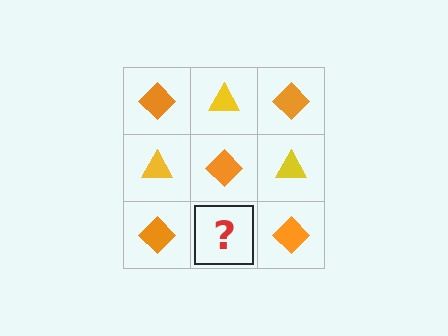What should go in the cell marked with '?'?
The missing cell should contain a yellow triangle.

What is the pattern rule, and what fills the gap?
The rule is that it alternates orange diamond and yellow triangle in a checkerboard pattern. The gap should be filled with a yellow triangle.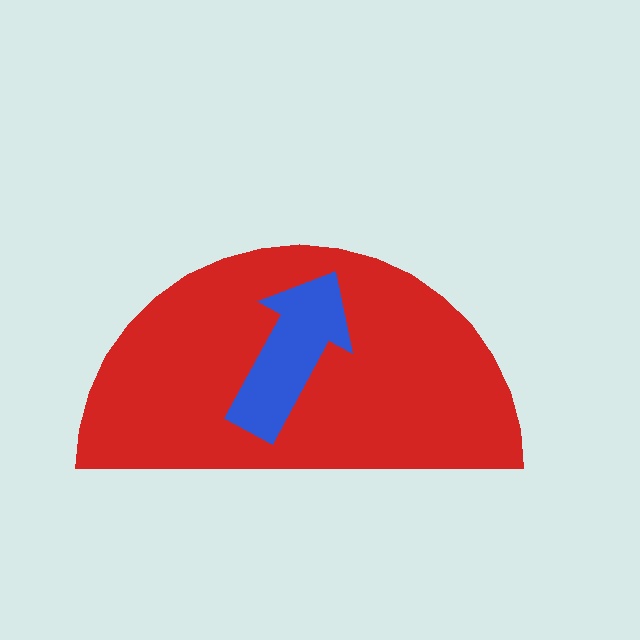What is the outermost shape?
The red semicircle.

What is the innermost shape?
The blue arrow.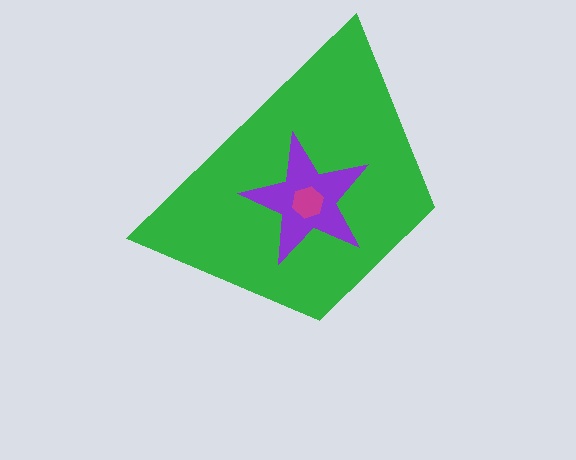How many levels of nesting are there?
3.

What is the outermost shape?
The green trapezoid.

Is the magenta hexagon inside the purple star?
Yes.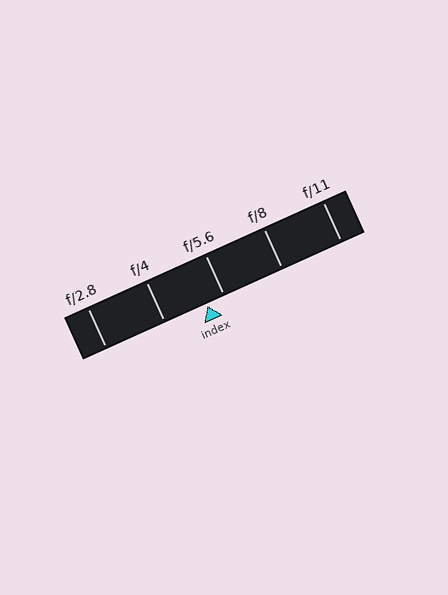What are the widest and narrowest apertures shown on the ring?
The widest aperture shown is f/2.8 and the narrowest is f/11.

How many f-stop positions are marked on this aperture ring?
There are 5 f-stop positions marked.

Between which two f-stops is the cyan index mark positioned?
The index mark is between f/4 and f/5.6.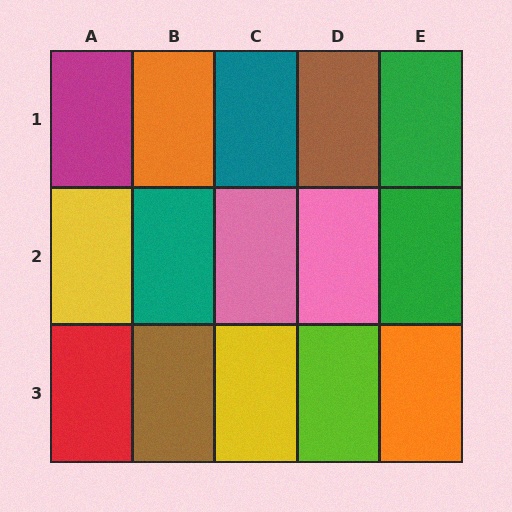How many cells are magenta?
1 cell is magenta.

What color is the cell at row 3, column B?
Brown.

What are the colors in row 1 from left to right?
Magenta, orange, teal, brown, green.